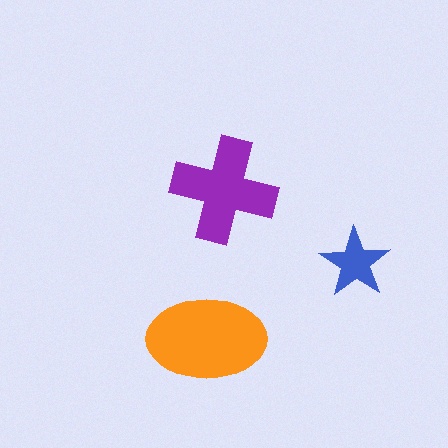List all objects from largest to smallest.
The orange ellipse, the purple cross, the blue star.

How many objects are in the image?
There are 3 objects in the image.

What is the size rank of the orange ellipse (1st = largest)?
1st.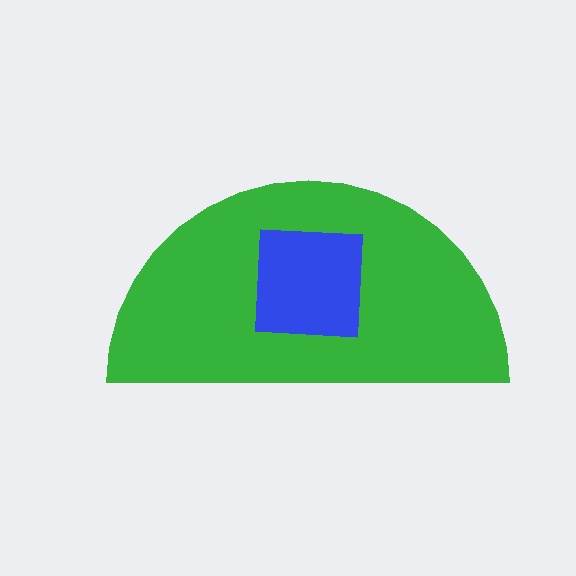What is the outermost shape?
The green semicircle.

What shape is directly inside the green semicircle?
The blue square.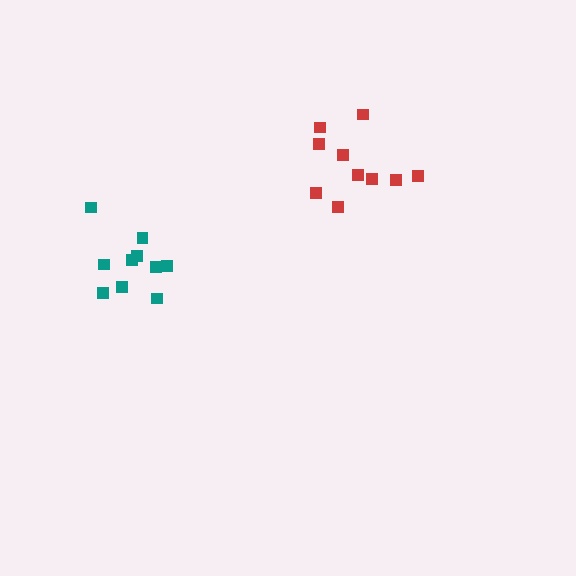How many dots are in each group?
Group 1: 10 dots, Group 2: 10 dots (20 total).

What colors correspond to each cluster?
The clusters are colored: teal, red.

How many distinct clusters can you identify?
There are 2 distinct clusters.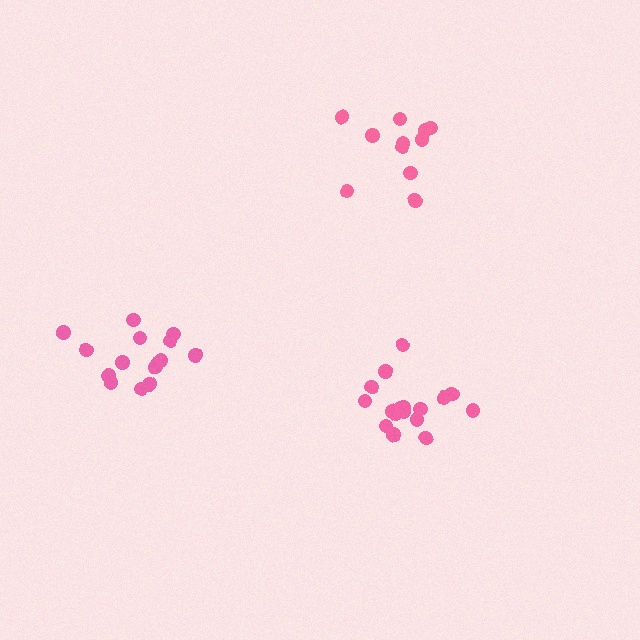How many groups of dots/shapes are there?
There are 3 groups.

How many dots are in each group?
Group 1: 17 dots, Group 2: 11 dots, Group 3: 15 dots (43 total).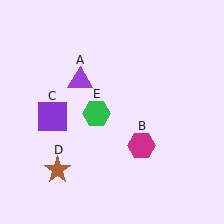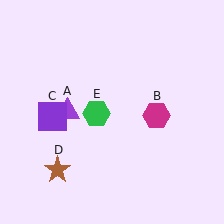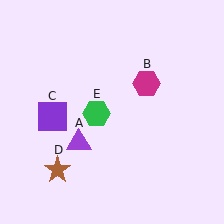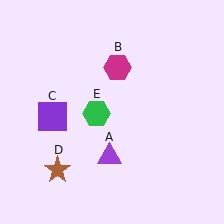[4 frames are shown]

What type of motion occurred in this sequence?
The purple triangle (object A), magenta hexagon (object B) rotated counterclockwise around the center of the scene.